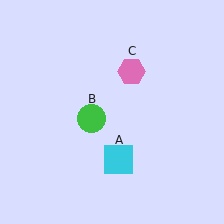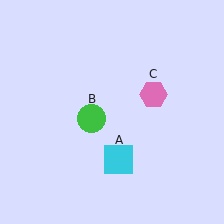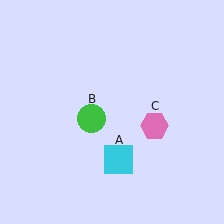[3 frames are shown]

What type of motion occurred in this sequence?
The pink hexagon (object C) rotated clockwise around the center of the scene.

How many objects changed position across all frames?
1 object changed position: pink hexagon (object C).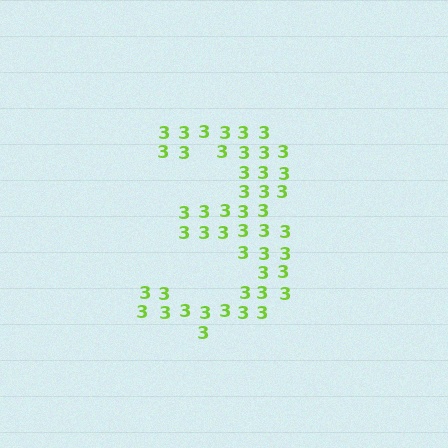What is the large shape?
The large shape is the digit 3.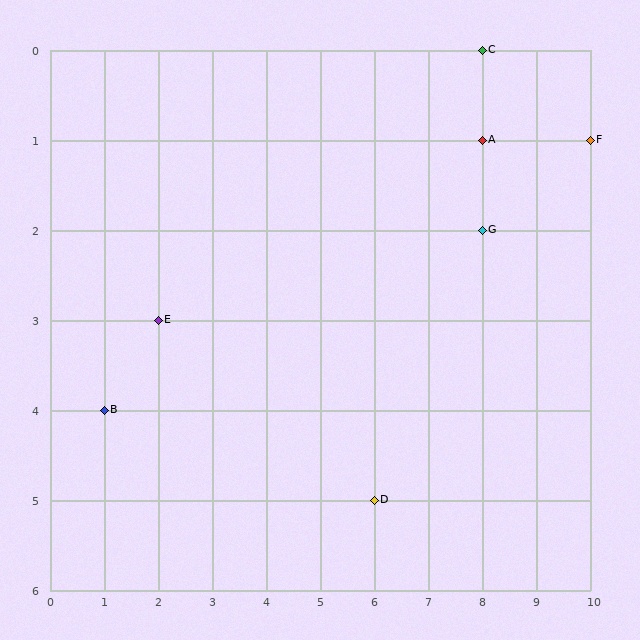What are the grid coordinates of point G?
Point G is at grid coordinates (8, 2).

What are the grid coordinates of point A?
Point A is at grid coordinates (8, 1).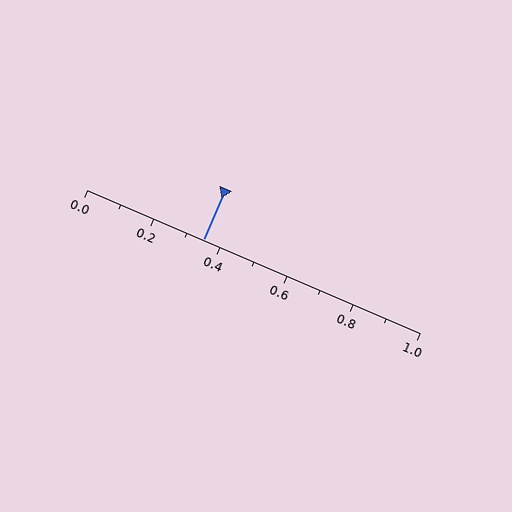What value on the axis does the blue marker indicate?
The marker indicates approximately 0.35.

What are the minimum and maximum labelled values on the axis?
The axis runs from 0.0 to 1.0.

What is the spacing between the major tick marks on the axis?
The major ticks are spaced 0.2 apart.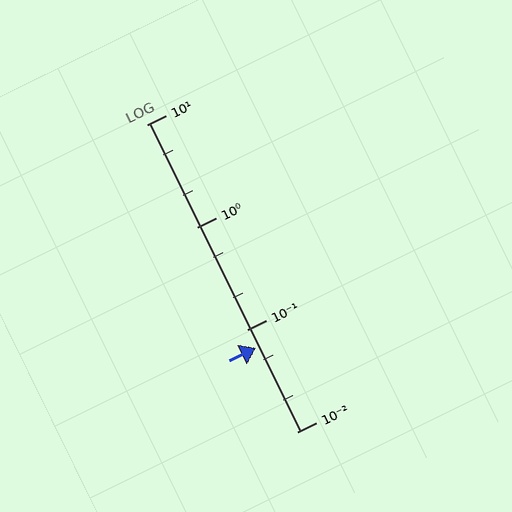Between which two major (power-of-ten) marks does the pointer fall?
The pointer is between 0.01 and 0.1.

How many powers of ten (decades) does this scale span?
The scale spans 3 decades, from 0.01 to 10.